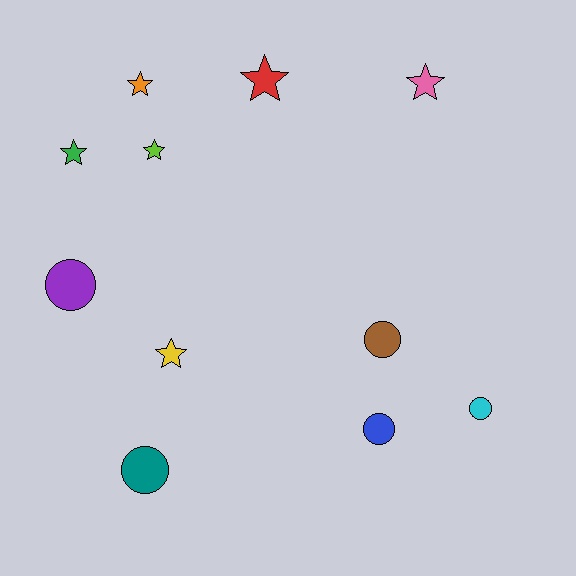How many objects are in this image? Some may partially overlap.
There are 11 objects.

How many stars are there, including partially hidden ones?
There are 6 stars.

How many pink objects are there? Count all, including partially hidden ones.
There is 1 pink object.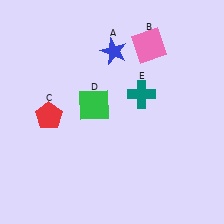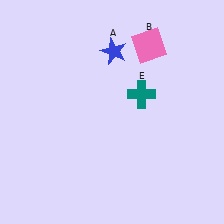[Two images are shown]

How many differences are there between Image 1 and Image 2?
There are 2 differences between the two images.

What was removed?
The green square (D), the red pentagon (C) were removed in Image 2.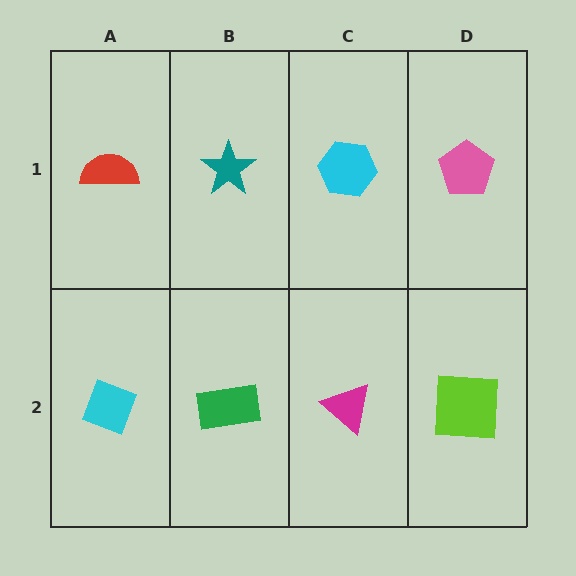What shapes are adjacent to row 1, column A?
A cyan diamond (row 2, column A), a teal star (row 1, column B).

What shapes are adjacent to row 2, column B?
A teal star (row 1, column B), a cyan diamond (row 2, column A), a magenta triangle (row 2, column C).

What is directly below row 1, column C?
A magenta triangle.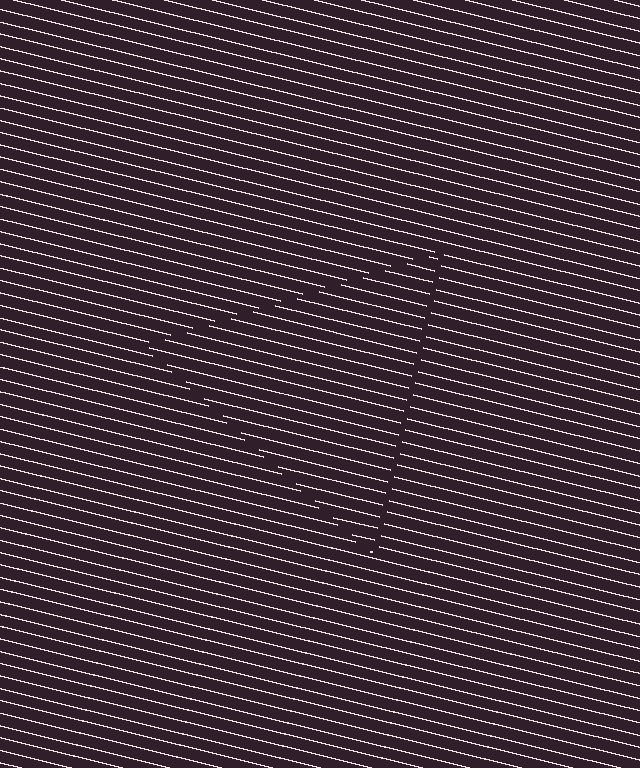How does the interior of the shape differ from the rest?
The interior of the shape contains the same grating, shifted by half a period — the contour is defined by the phase discontinuity where line-ends from the inner and outer gratings abut.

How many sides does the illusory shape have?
3 sides — the line-ends trace a triangle.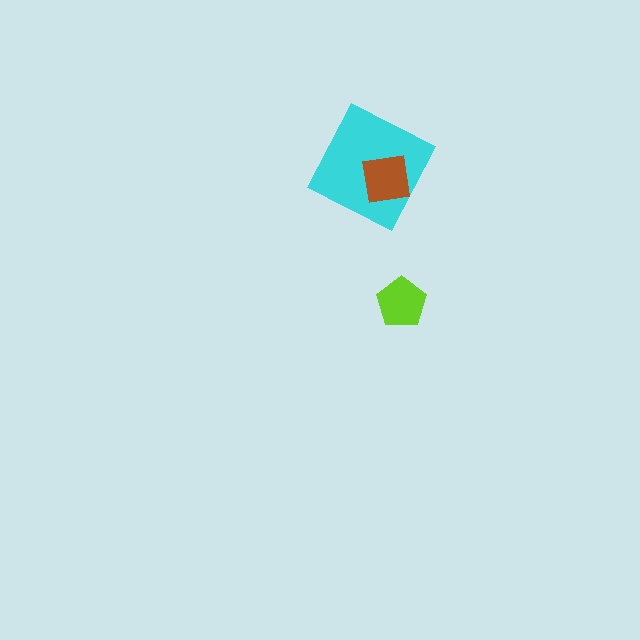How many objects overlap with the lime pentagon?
0 objects overlap with the lime pentagon.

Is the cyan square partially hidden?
Yes, it is partially covered by another shape.